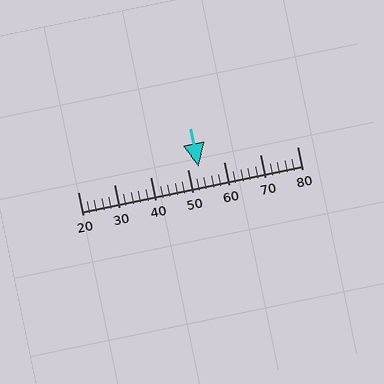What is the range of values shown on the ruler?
The ruler shows values from 20 to 80.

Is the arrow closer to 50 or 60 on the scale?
The arrow is closer to 50.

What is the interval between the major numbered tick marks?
The major tick marks are spaced 10 units apart.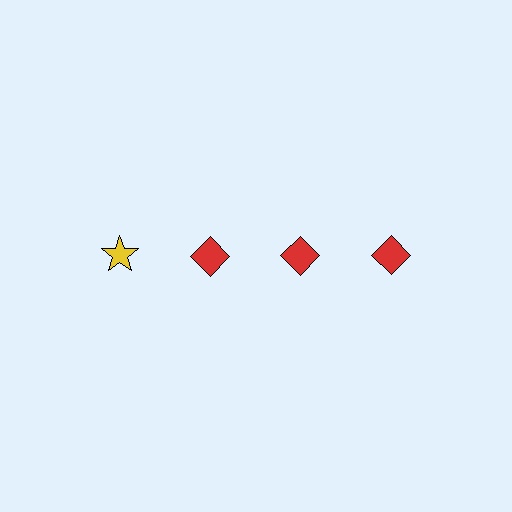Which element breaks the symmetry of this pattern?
The yellow star in the top row, leftmost column breaks the symmetry. All other shapes are red diamonds.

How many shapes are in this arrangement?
There are 4 shapes arranged in a grid pattern.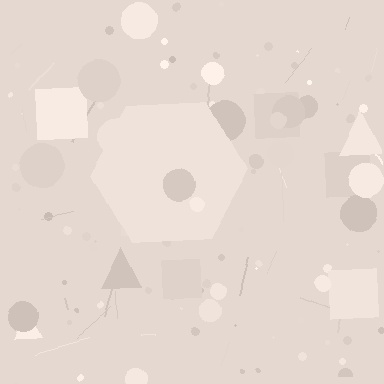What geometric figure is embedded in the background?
A hexagon is embedded in the background.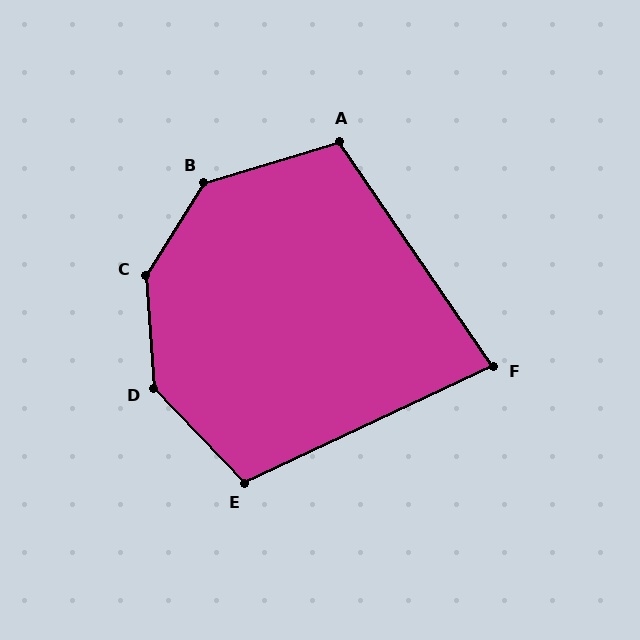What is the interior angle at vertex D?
Approximately 140 degrees (obtuse).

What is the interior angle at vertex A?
Approximately 107 degrees (obtuse).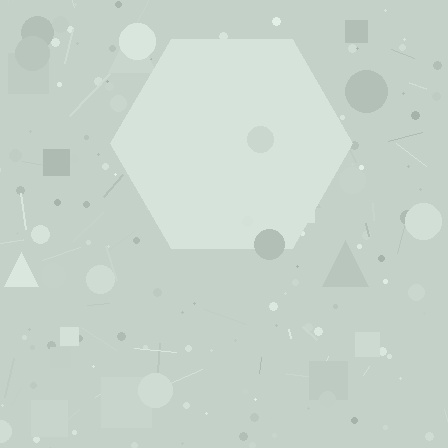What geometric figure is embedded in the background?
A hexagon is embedded in the background.